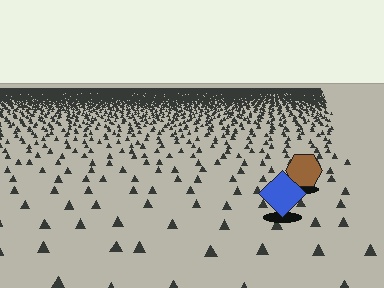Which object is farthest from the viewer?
The brown hexagon is farthest from the viewer. It appears smaller and the ground texture around it is denser.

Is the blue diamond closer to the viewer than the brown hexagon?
Yes. The blue diamond is closer — you can tell from the texture gradient: the ground texture is coarser near it.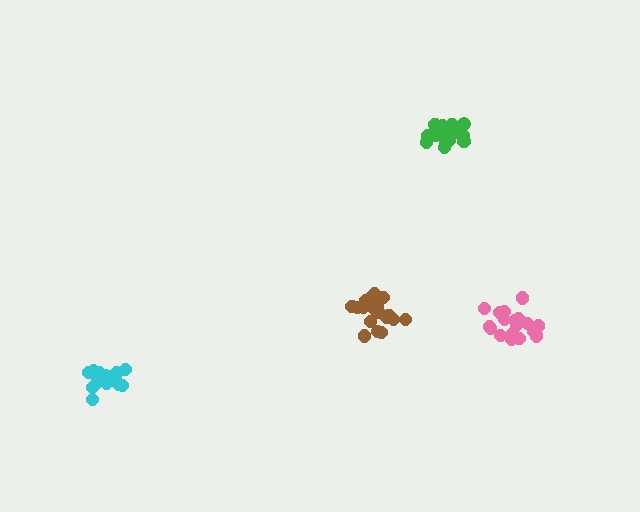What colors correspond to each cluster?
The clusters are colored: green, brown, cyan, pink.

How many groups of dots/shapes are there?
There are 4 groups.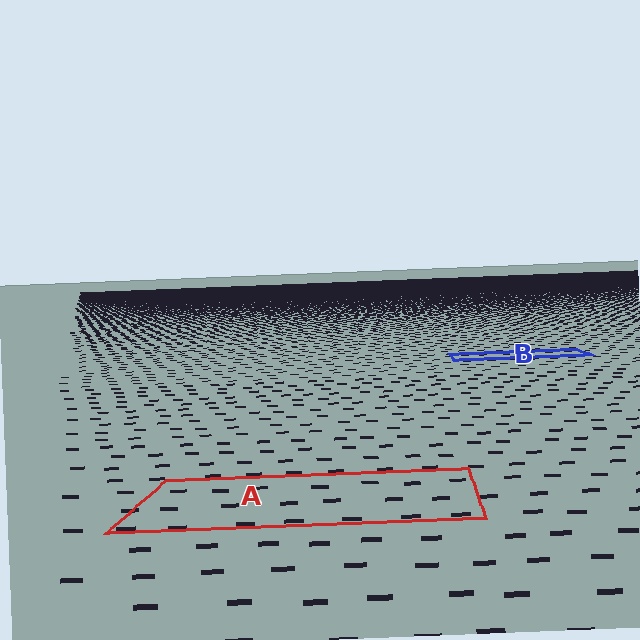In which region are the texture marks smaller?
The texture marks are smaller in region B, because it is farther away.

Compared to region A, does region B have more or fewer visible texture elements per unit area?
Region B has more texture elements per unit area — they are packed more densely because it is farther away.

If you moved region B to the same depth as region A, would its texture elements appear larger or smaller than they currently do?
They would appear larger. At a closer depth, the same texture elements are projected at a bigger on-screen size.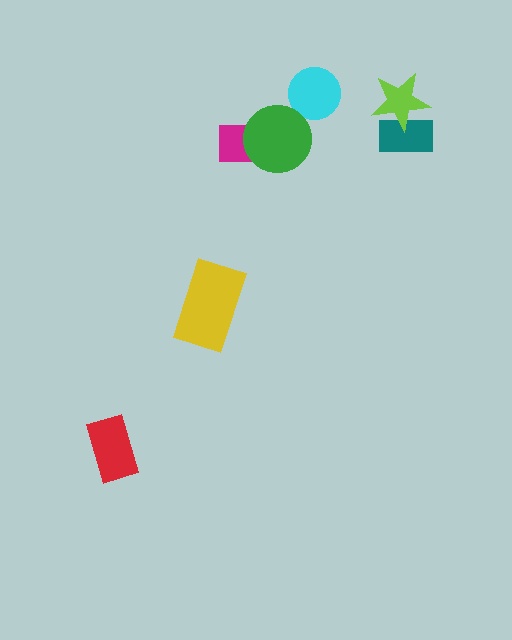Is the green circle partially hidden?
No, no other shape covers it.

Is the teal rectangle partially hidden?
Yes, it is partially covered by another shape.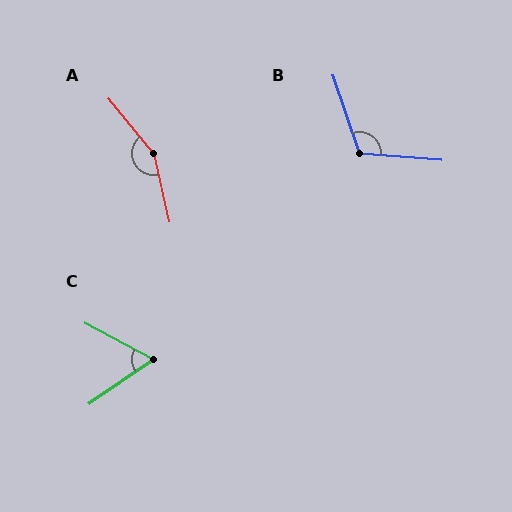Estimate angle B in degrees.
Approximately 113 degrees.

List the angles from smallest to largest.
C (63°), B (113°), A (153°).